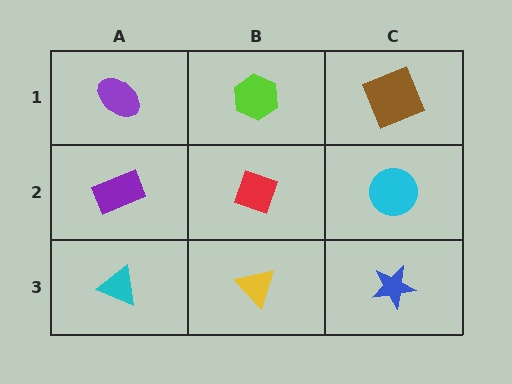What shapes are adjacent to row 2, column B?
A lime hexagon (row 1, column B), a yellow triangle (row 3, column B), a purple rectangle (row 2, column A), a cyan circle (row 2, column C).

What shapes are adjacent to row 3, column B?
A red diamond (row 2, column B), a cyan triangle (row 3, column A), a blue star (row 3, column C).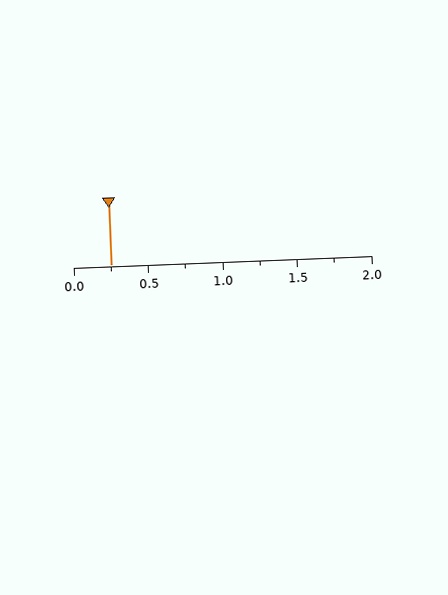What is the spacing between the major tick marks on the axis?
The major ticks are spaced 0.5 apart.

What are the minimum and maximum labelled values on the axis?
The axis runs from 0.0 to 2.0.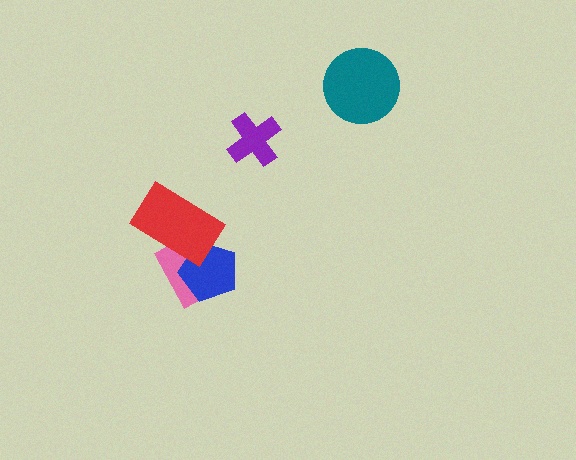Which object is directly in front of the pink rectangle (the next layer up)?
The blue pentagon is directly in front of the pink rectangle.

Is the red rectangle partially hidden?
No, no other shape covers it.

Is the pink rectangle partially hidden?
Yes, it is partially covered by another shape.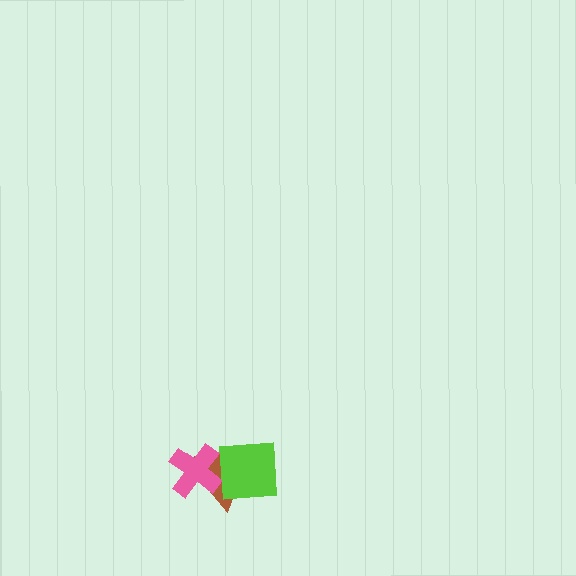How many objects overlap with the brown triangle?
2 objects overlap with the brown triangle.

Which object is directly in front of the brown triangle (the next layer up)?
The pink cross is directly in front of the brown triangle.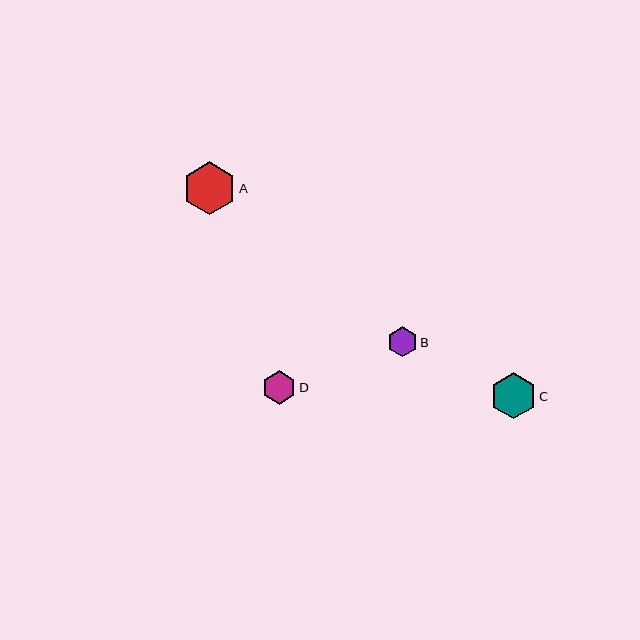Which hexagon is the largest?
Hexagon A is the largest with a size of approximately 53 pixels.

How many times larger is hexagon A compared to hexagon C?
Hexagon A is approximately 1.1 times the size of hexagon C.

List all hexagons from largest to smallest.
From largest to smallest: A, C, D, B.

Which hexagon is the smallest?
Hexagon B is the smallest with a size of approximately 30 pixels.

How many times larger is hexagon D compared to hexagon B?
Hexagon D is approximately 1.1 times the size of hexagon B.